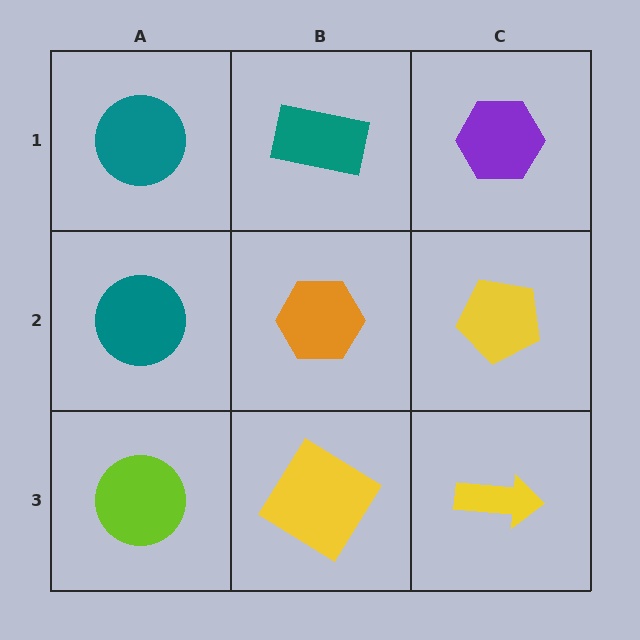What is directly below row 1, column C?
A yellow pentagon.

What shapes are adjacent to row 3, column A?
A teal circle (row 2, column A), a yellow diamond (row 3, column B).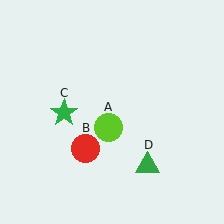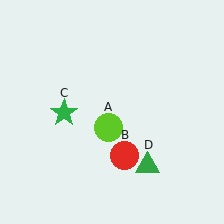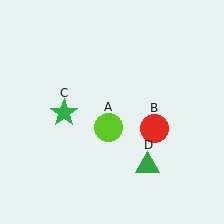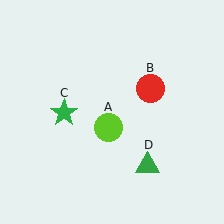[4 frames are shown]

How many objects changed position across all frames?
1 object changed position: red circle (object B).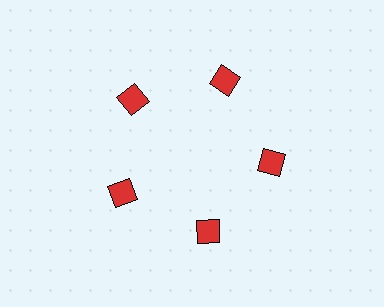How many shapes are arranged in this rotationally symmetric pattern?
There are 5 shapes, arranged in 5 groups of 1.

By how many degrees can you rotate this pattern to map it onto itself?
The pattern maps onto itself every 72 degrees of rotation.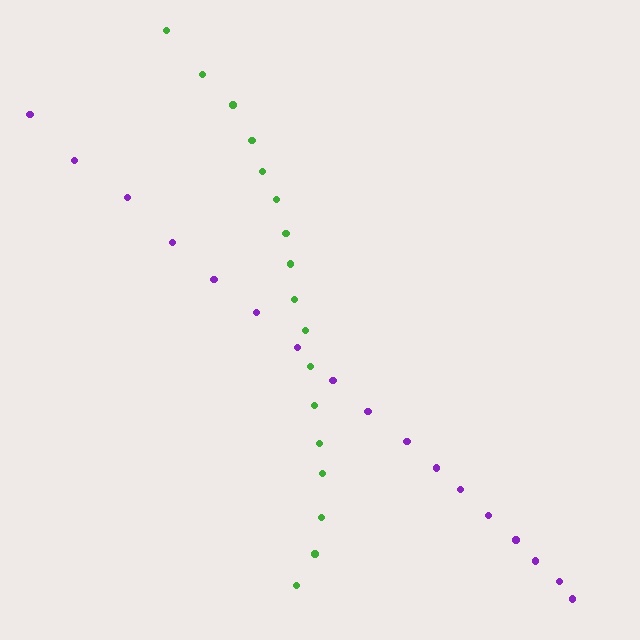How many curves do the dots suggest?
There are 2 distinct paths.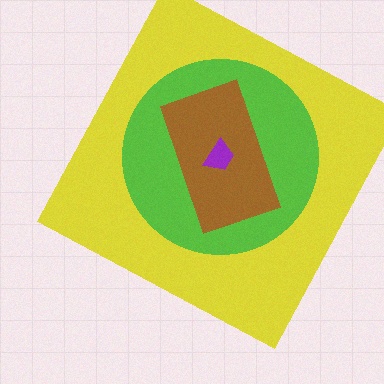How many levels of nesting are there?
4.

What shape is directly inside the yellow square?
The lime circle.